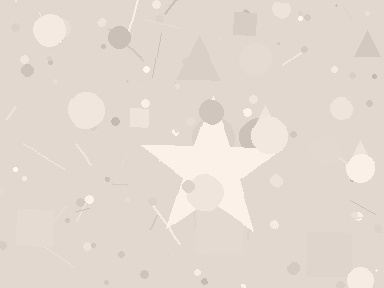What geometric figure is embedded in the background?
A star is embedded in the background.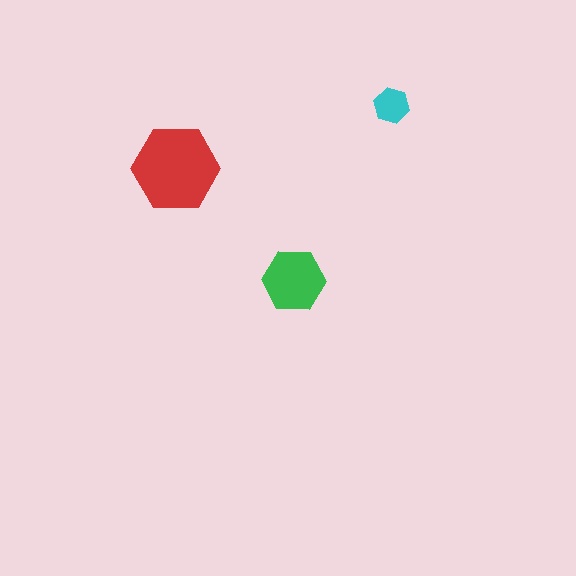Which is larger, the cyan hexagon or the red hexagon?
The red one.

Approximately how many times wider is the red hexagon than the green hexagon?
About 1.5 times wider.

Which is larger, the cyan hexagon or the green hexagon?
The green one.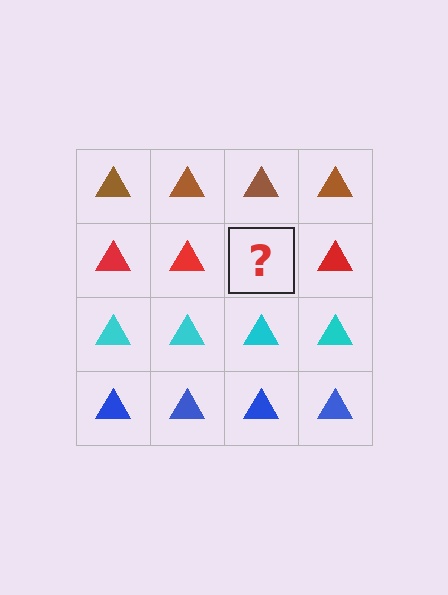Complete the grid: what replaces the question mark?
The question mark should be replaced with a red triangle.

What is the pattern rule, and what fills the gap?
The rule is that each row has a consistent color. The gap should be filled with a red triangle.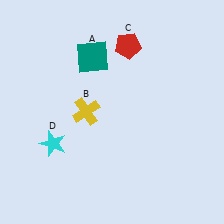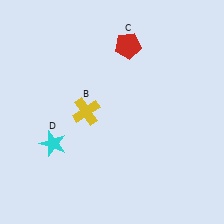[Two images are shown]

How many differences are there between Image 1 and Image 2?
There is 1 difference between the two images.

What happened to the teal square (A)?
The teal square (A) was removed in Image 2. It was in the top-left area of Image 1.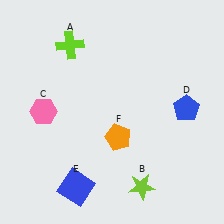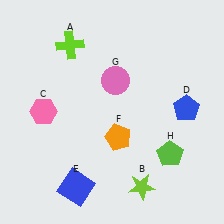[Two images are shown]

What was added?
A pink circle (G), a lime pentagon (H) were added in Image 2.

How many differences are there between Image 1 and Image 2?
There are 2 differences between the two images.